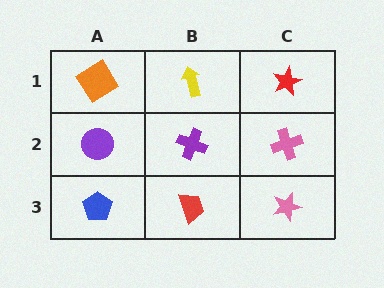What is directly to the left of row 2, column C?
A purple cross.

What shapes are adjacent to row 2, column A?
An orange diamond (row 1, column A), a blue pentagon (row 3, column A), a purple cross (row 2, column B).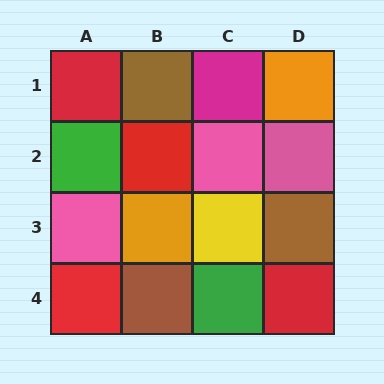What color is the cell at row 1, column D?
Orange.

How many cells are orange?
2 cells are orange.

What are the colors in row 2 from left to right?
Green, red, pink, pink.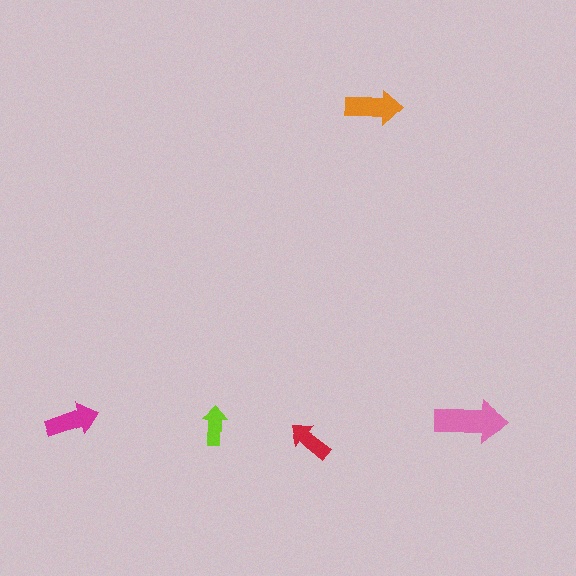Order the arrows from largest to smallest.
the pink one, the orange one, the magenta one, the red one, the lime one.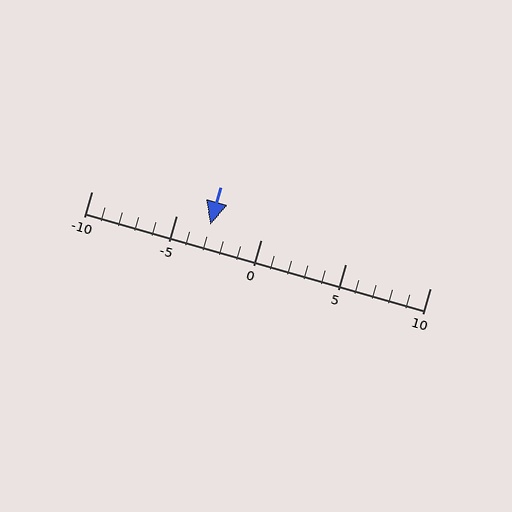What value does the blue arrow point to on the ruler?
The blue arrow points to approximately -3.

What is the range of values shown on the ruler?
The ruler shows values from -10 to 10.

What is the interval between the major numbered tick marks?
The major tick marks are spaced 5 units apart.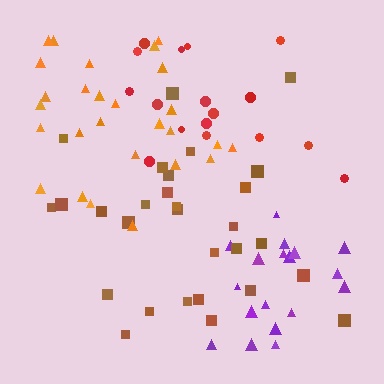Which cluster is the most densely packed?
Purple.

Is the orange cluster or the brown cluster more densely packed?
Brown.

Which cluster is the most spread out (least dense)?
Orange.